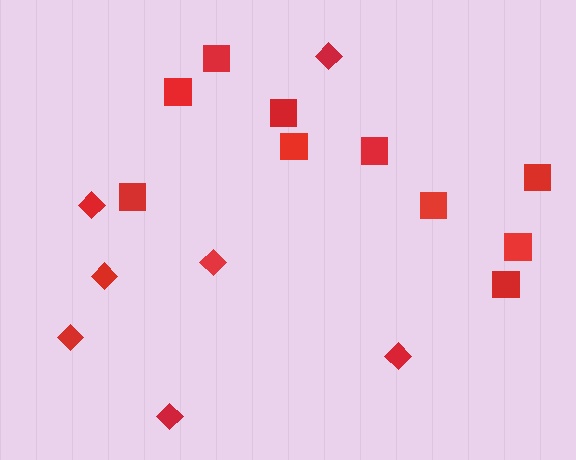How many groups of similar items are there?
There are 2 groups: one group of diamonds (7) and one group of squares (10).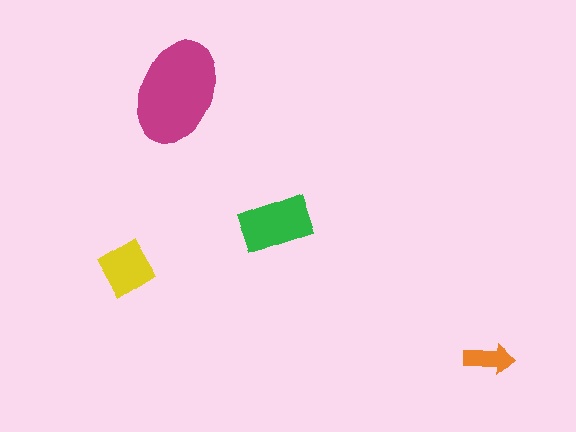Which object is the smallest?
The orange arrow.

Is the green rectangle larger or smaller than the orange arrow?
Larger.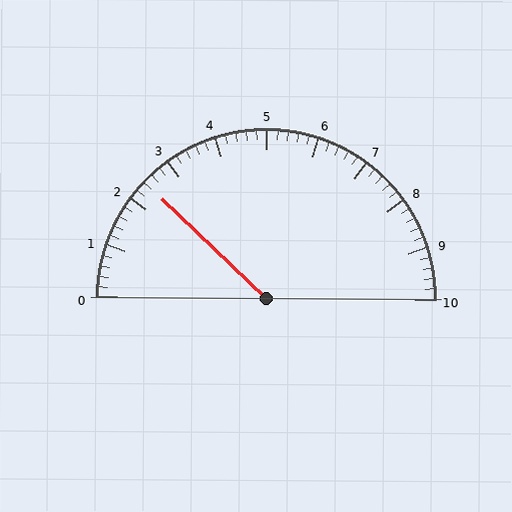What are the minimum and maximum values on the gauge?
The gauge ranges from 0 to 10.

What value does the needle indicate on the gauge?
The needle indicates approximately 2.4.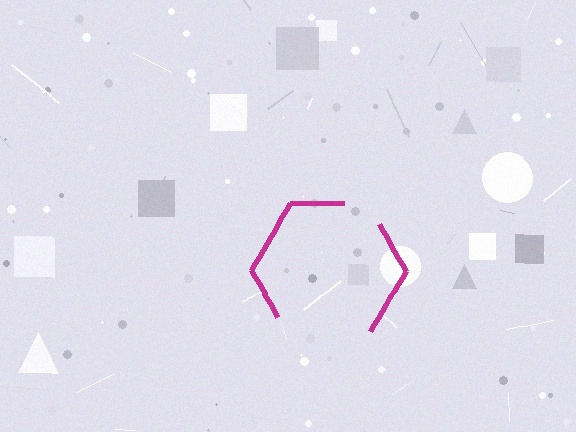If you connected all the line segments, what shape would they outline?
They would outline a hexagon.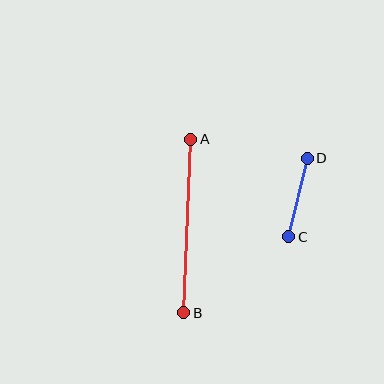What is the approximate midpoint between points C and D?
The midpoint is at approximately (298, 198) pixels.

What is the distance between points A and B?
The distance is approximately 174 pixels.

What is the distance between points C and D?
The distance is approximately 80 pixels.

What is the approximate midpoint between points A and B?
The midpoint is at approximately (187, 226) pixels.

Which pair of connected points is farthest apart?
Points A and B are farthest apart.